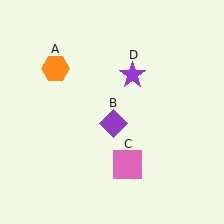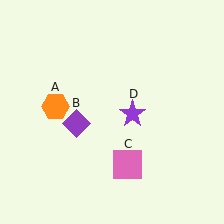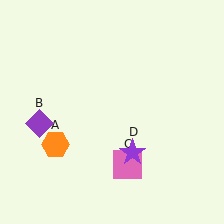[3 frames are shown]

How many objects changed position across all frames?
3 objects changed position: orange hexagon (object A), purple diamond (object B), purple star (object D).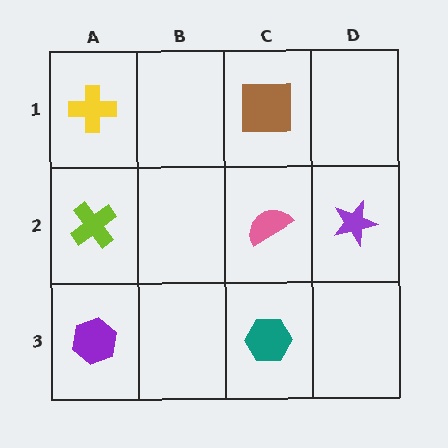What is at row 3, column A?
A purple hexagon.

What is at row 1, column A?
A yellow cross.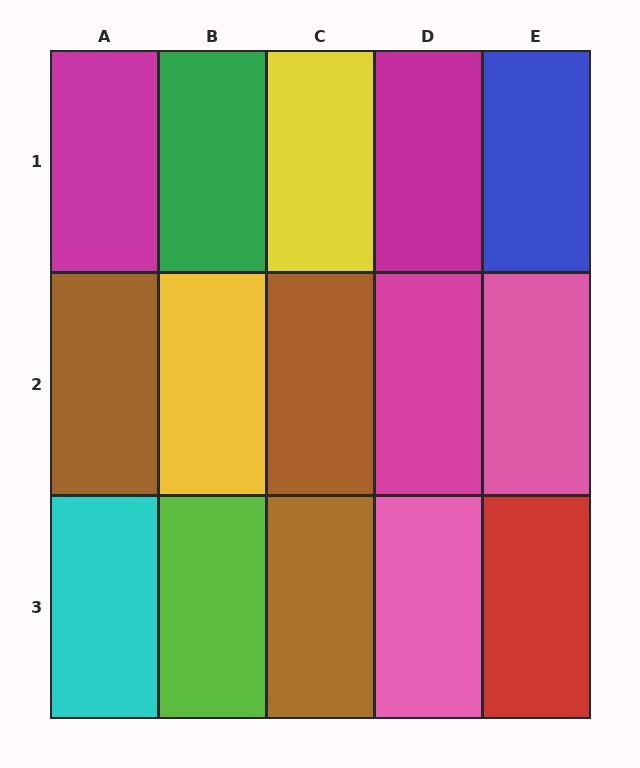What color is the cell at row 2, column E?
Pink.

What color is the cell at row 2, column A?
Brown.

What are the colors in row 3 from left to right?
Cyan, lime, brown, pink, red.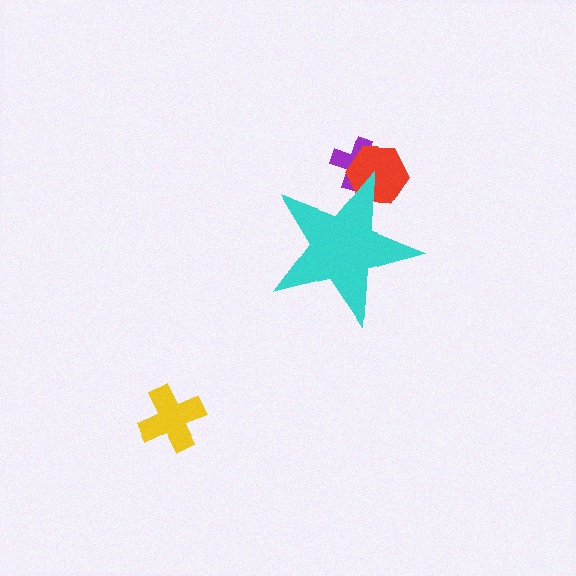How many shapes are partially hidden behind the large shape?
2 shapes are partially hidden.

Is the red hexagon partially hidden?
Yes, the red hexagon is partially hidden behind the cyan star.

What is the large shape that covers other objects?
A cyan star.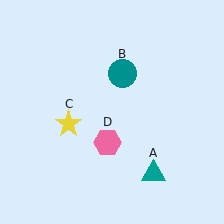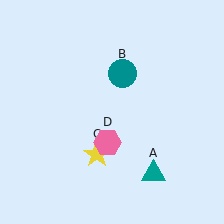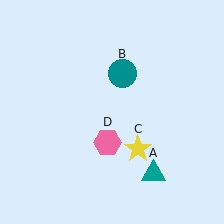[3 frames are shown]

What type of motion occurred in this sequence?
The yellow star (object C) rotated counterclockwise around the center of the scene.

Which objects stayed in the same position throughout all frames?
Teal triangle (object A) and teal circle (object B) and pink hexagon (object D) remained stationary.